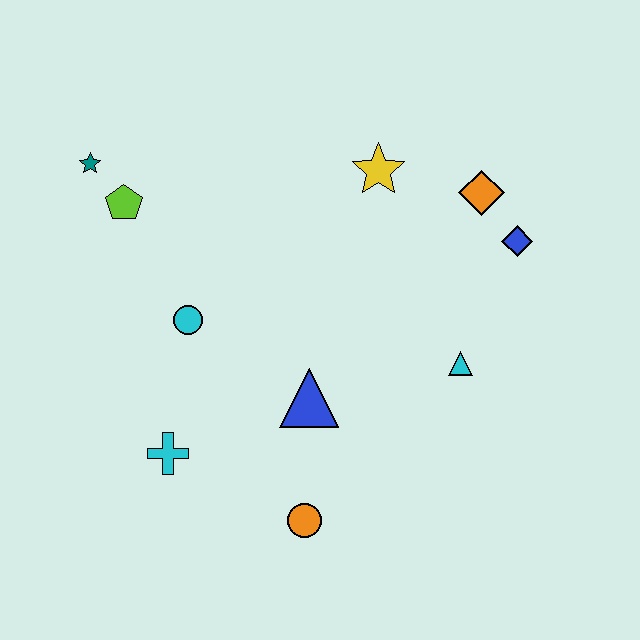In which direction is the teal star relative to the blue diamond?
The teal star is to the left of the blue diamond.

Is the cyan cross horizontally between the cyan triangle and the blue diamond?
No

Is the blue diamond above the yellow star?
No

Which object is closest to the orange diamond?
The blue diamond is closest to the orange diamond.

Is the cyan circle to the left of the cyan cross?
No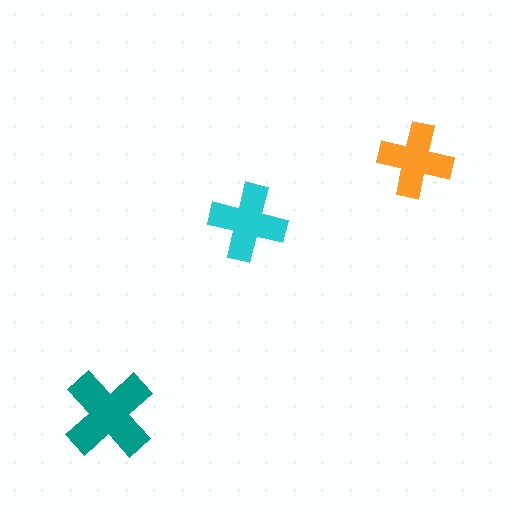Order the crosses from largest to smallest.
the teal one, the cyan one, the orange one.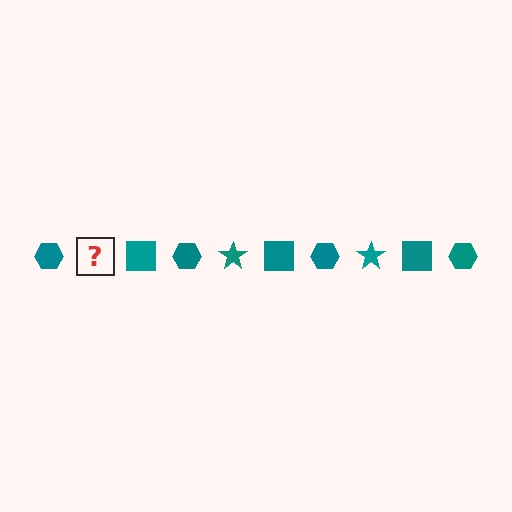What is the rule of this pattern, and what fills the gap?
The rule is that the pattern cycles through hexagon, star, square shapes in teal. The gap should be filled with a teal star.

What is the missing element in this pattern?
The missing element is a teal star.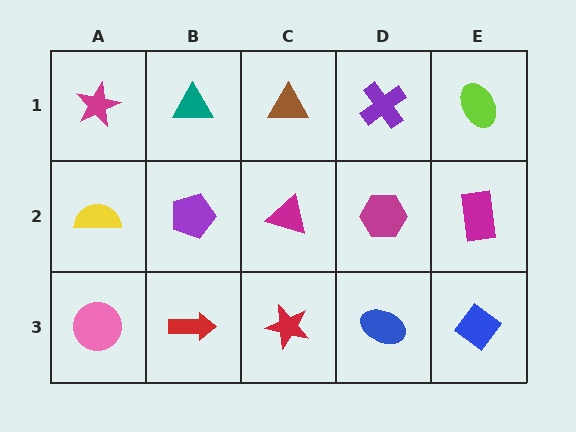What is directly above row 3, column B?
A purple pentagon.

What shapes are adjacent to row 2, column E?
A lime ellipse (row 1, column E), a blue diamond (row 3, column E), a magenta hexagon (row 2, column D).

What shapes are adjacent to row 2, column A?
A magenta star (row 1, column A), a pink circle (row 3, column A), a purple pentagon (row 2, column B).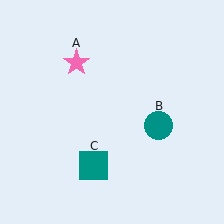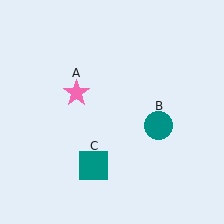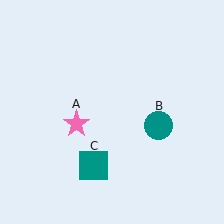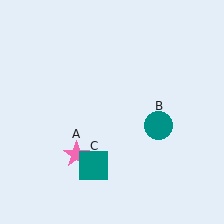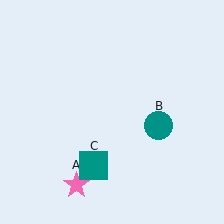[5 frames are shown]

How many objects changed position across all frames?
1 object changed position: pink star (object A).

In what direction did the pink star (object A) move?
The pink star (object A) moved down.